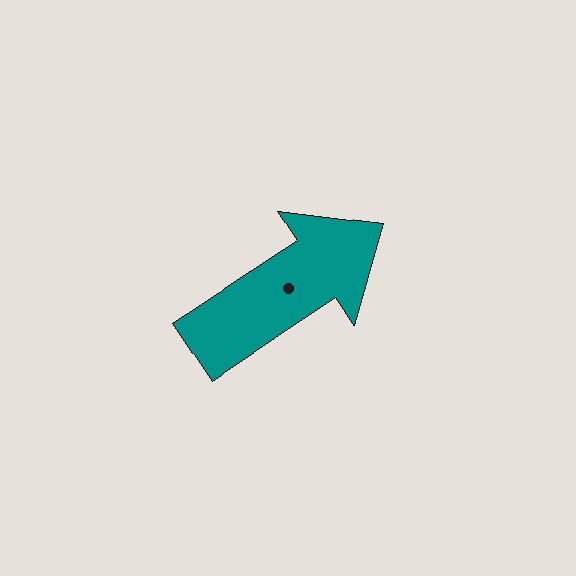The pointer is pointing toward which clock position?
Roughly 2 o'clock.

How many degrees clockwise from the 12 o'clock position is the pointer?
Approximately 56 degrees.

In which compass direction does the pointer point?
Northeast.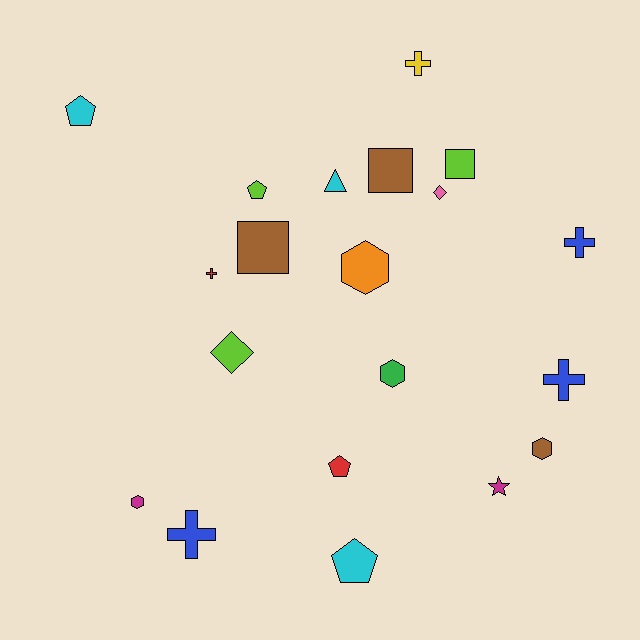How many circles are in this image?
There are no circles.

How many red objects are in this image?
There are 2 red objects.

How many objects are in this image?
There are 20 objects.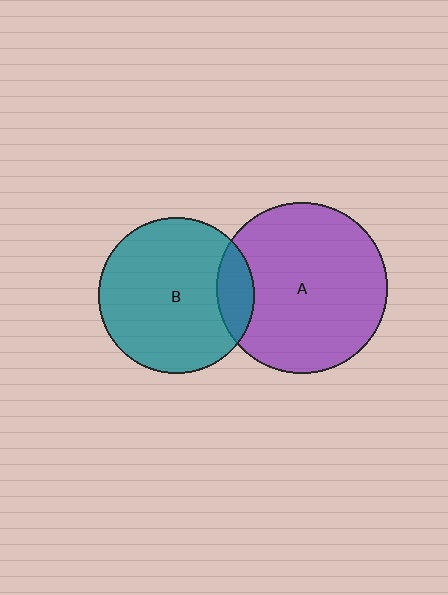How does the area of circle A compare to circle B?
Approximately 1.2 times.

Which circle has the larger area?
Circle A (purple).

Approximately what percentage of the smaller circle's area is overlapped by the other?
Approximately 15%.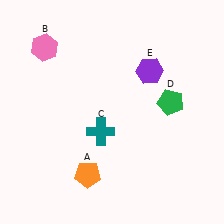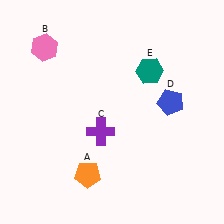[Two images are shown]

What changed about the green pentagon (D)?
In Image 1, D is green. In Image 2, it changed to blue.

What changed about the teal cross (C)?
In Image 1, C is teal. In Image 2, it changed to purple.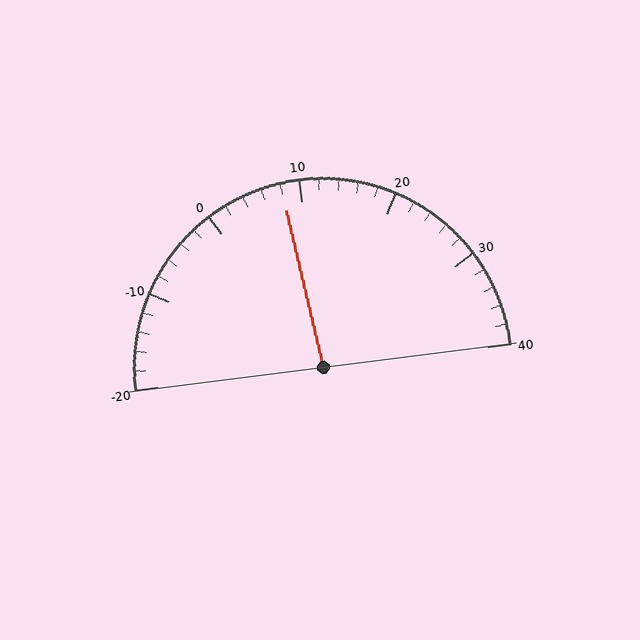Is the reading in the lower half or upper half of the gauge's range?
The reading is in the lower half of the range (-20 to 40).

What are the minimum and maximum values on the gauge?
The gauge ranges from -20 to 40.